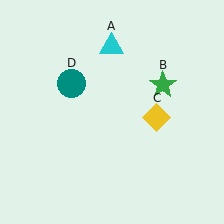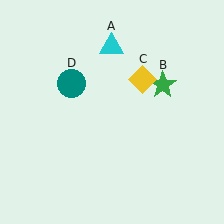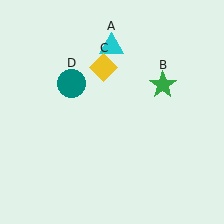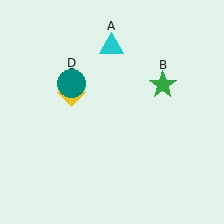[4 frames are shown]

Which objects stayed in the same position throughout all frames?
Cyan triangle (object A) and green star (object B) and teal circle (object D) remained stationary.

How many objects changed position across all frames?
1 object changed position: yellow diamond (object C).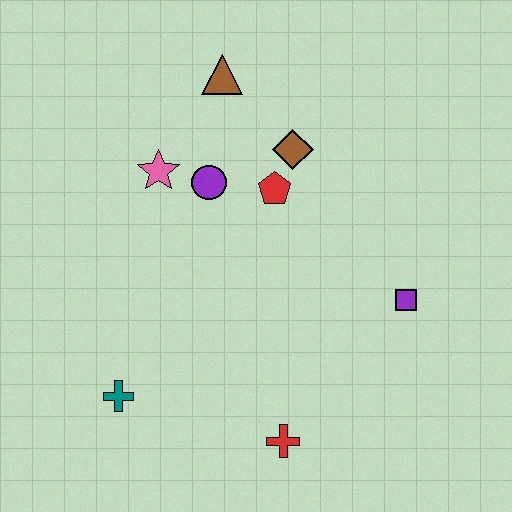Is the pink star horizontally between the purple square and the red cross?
No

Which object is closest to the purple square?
The red pentagon is closest to the purple square.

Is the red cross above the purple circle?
No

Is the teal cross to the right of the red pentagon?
No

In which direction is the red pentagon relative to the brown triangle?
The red pentagon is below the brown triangle.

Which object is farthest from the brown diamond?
The teal cross is farthest from the brown diamond.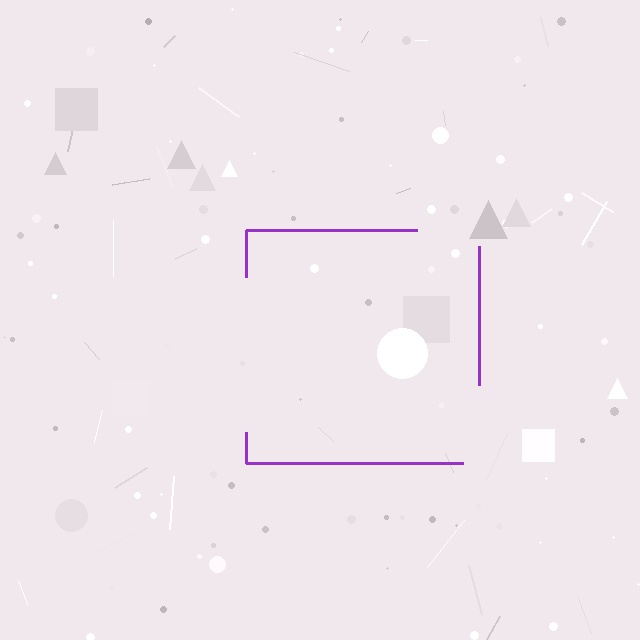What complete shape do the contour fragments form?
The contour fragments form a square.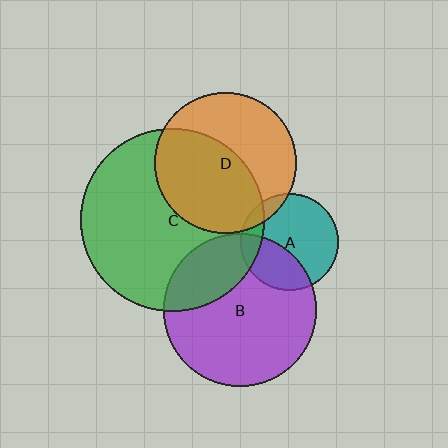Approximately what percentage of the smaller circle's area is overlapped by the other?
Approximately 35%.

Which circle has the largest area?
Circle C (green).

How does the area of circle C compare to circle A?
Approximately 3.6 times.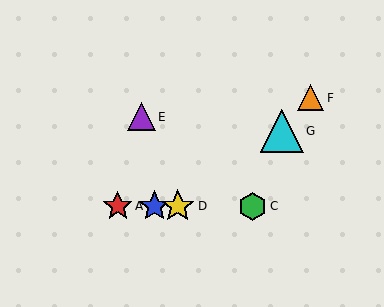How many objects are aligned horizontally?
4 objects (A, B, C, D) are aligned horizontally.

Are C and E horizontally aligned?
No, C is at y≈206 and E is at y≈117.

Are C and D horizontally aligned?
Yes, both are at y≈206.